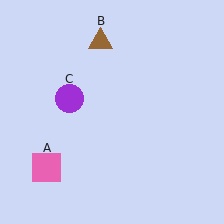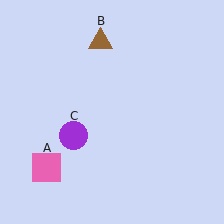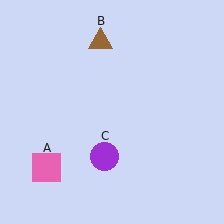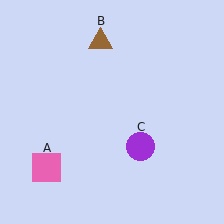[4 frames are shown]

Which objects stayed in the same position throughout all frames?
Pink square (object A) and brown triangle (object B) remained stationary.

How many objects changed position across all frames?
1 object changed position: purple circle (object C).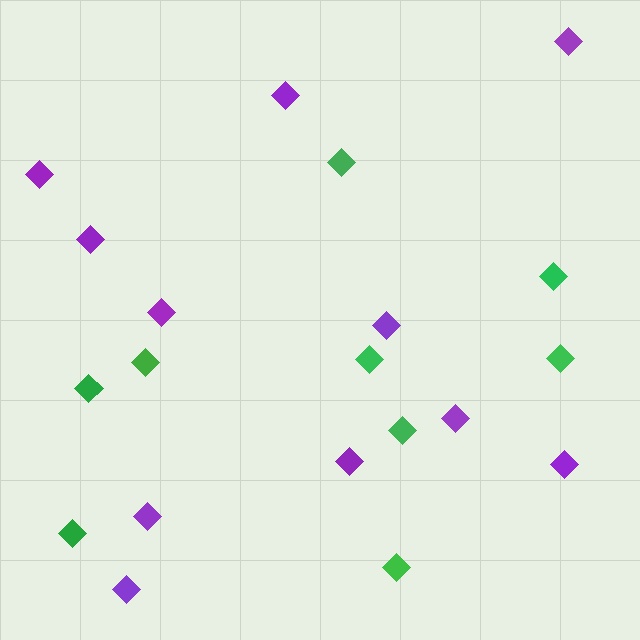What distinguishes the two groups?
There are 2 groups: one group of green diamonds (9) and one group of purple diamonds (11).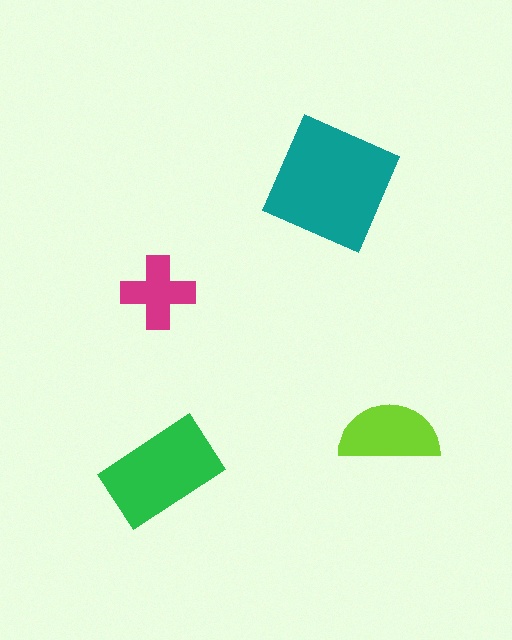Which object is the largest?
The teal square.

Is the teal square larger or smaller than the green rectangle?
Larger.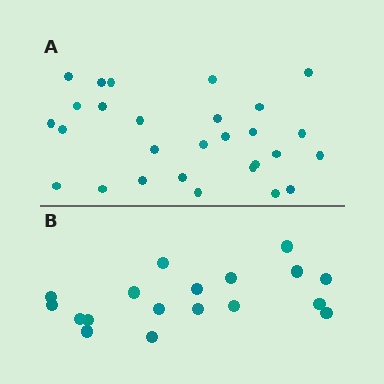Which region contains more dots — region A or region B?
Region A (the top region) has more dots.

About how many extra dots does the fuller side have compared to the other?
Region A has roughly 10 or so more dots than region B.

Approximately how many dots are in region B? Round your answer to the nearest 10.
About 20 dots. (The exact count is 18, which rounds to 20.)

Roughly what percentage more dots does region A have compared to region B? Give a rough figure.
About 55% more.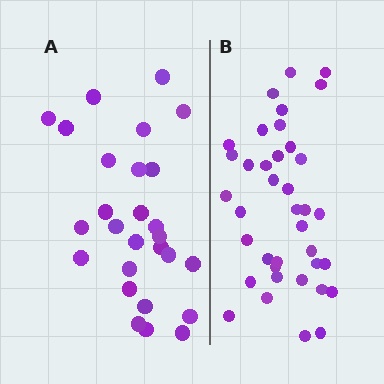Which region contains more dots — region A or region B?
Region B (the right region) has more dots.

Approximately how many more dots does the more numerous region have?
Region B has roughly 12 or so more dots than region A.